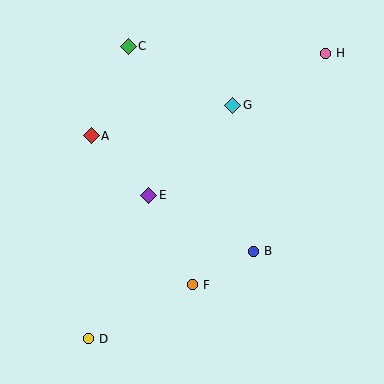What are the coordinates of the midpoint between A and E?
The midpoint between A and E is at (120, 165).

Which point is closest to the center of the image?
Point E at (149, 195) is closest to the center.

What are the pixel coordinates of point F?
Point F is at (193, 285).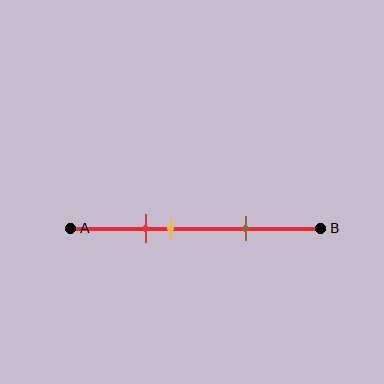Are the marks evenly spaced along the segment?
No, the marks are not evenly spaced.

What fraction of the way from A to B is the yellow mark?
The yellow mark is approximately 40% (0.4) of the way from A to B.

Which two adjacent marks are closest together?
The red and yellow marks are the closest adjacent pair.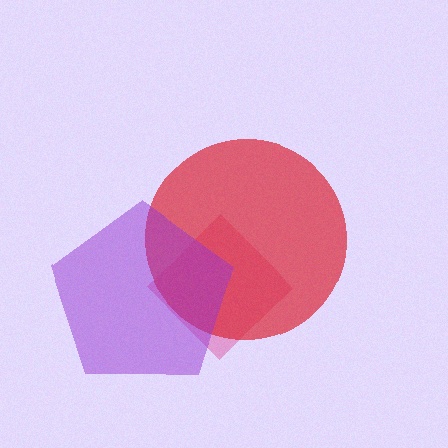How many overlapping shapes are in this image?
There are 3 overlapping shapes in the image.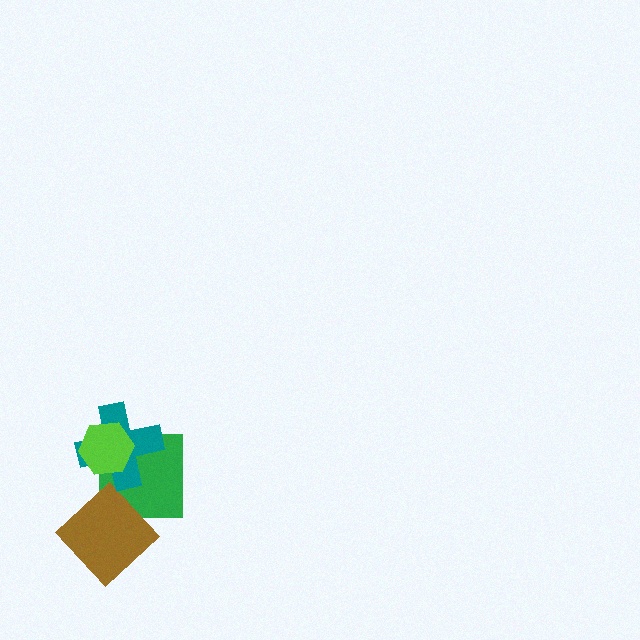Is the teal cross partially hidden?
Yes, it is partially covered by another shape.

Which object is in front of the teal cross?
The lime hexagon is in front of the teal cross.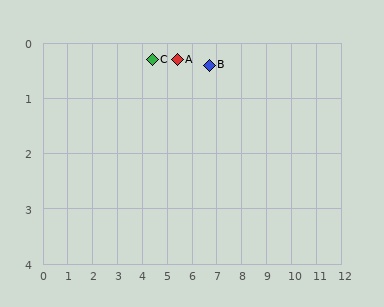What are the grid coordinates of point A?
Point A is at approximately (5.4, 0.3).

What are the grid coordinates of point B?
Point B is at approximately (6.7, 0.4).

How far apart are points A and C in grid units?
Points A and C are about 1.0 grid units apart.